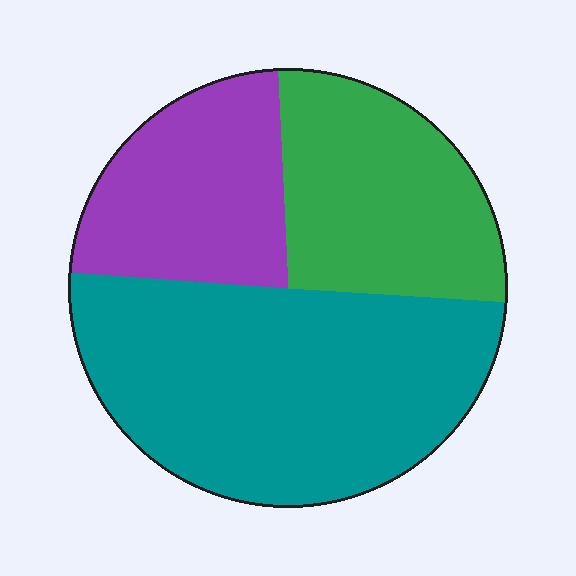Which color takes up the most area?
Teal, at roughly 50%.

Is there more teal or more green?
Teal.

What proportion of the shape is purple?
Purple takes up about one quarter (1/4) of the shape.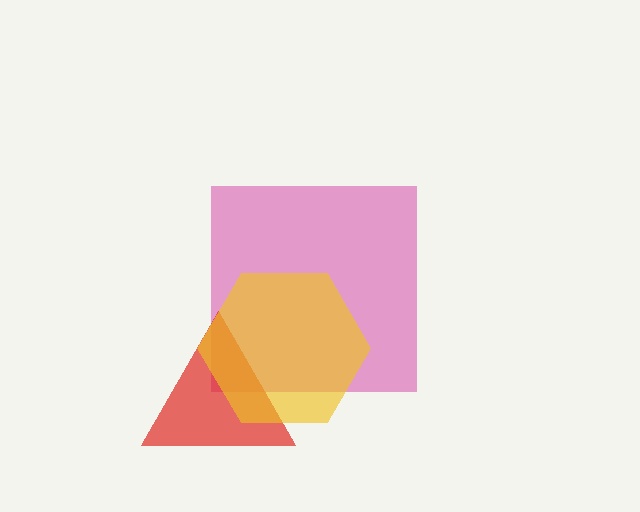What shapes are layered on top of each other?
The layered shapes are: a magenta square, a red triangle, a yellow hexagon.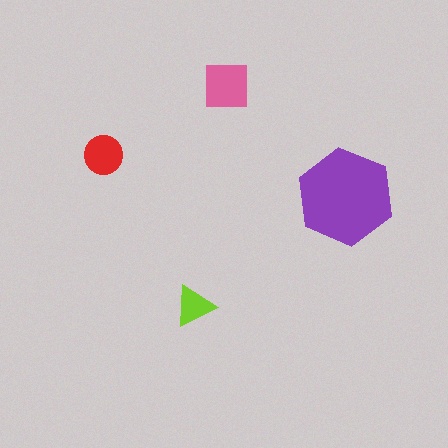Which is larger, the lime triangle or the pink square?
The pink square.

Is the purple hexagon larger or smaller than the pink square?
Larger.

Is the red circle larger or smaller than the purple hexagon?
Smaller.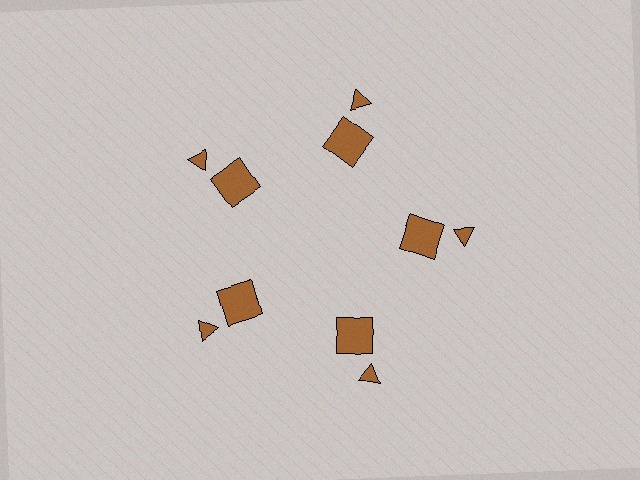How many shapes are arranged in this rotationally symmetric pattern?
There are 10 shapes, arranged in 5 groups of 2.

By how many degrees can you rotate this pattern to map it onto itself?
The pattern maps onto itself every 72 degrees of rotation.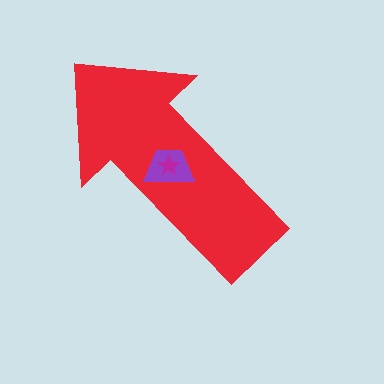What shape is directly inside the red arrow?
The purple trapezoid.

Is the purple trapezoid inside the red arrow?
Yes.